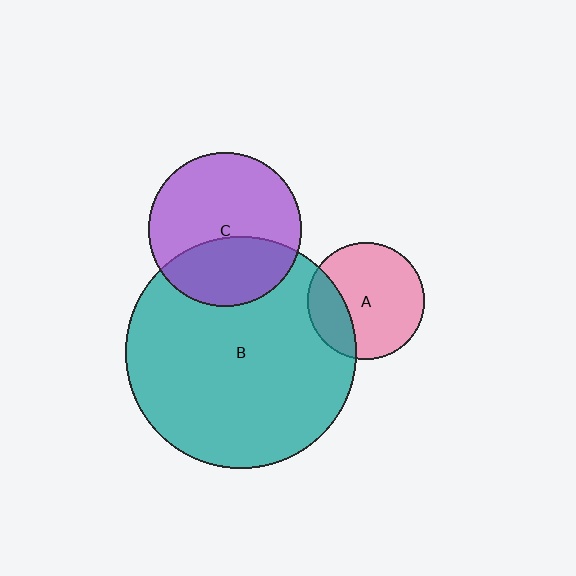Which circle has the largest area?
Circle B (teal).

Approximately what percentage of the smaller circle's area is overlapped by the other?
Approximately 25%.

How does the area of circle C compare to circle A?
Approximately 1.7 times.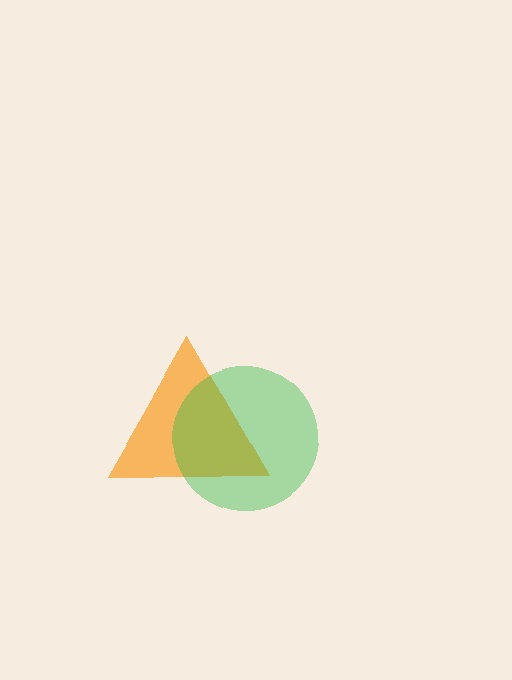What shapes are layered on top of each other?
The layered shapes are: an orange triangle, a green circle.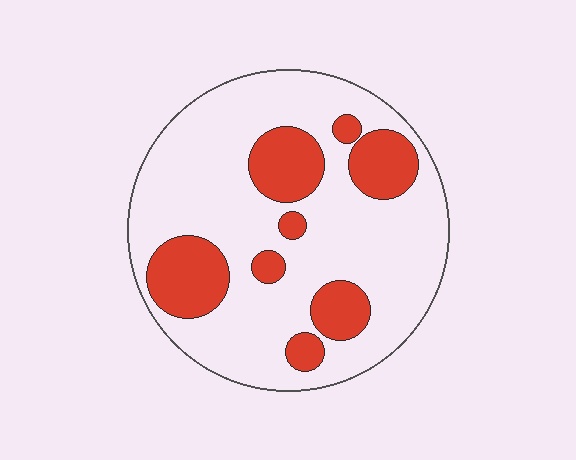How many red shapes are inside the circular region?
8.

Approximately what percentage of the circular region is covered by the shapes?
Approximately 25%.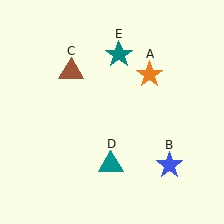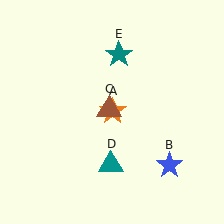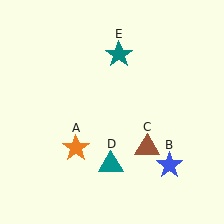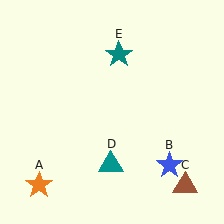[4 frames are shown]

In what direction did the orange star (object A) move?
The orange star (object A) moved down and to the left.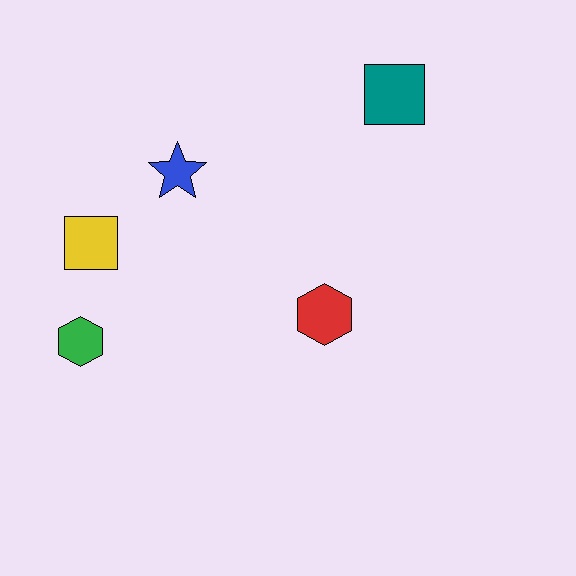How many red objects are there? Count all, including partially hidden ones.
There is 1 red object.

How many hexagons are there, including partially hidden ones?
There are 2 hexagons.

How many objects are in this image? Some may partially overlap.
There are 5 objects.